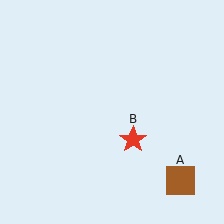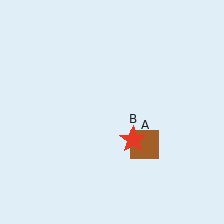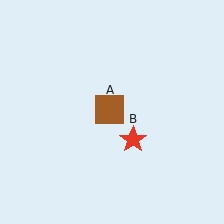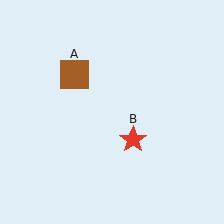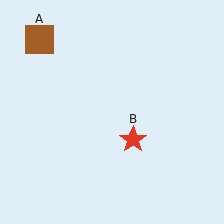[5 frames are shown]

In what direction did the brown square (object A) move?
The brown square (object A) moved up and to the left.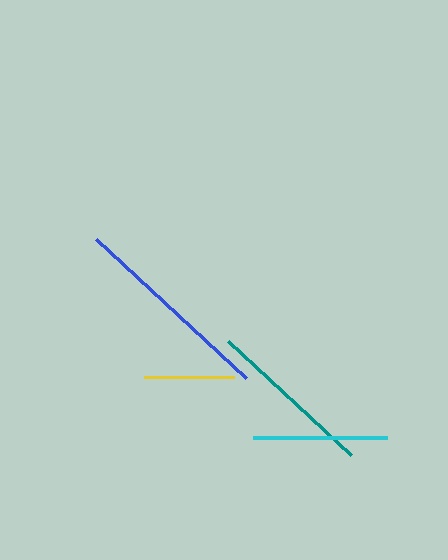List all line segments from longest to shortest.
From longest to shortest: blue, teal, cyan, yellow.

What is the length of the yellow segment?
The yellow segment is approximately 90 pixels long.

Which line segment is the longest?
The blue line is the longest at approximately 205 pixels.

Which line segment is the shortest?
The yellow line is the shortest at approximately 90 pixels.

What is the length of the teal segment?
The teal segment is approximately 167 pixels long.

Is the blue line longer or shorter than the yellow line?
The blue line is longer than the yellow line.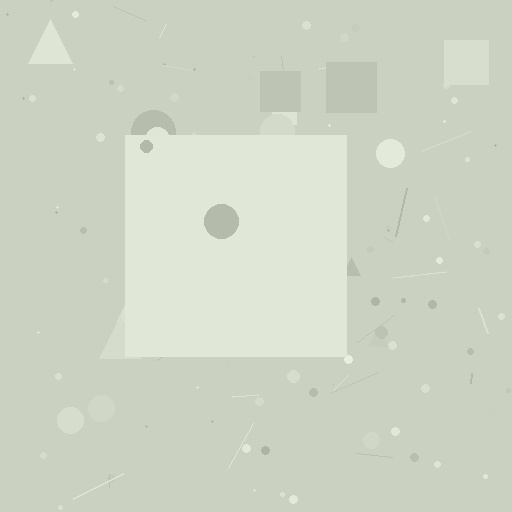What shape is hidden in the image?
A square is hidden in the image.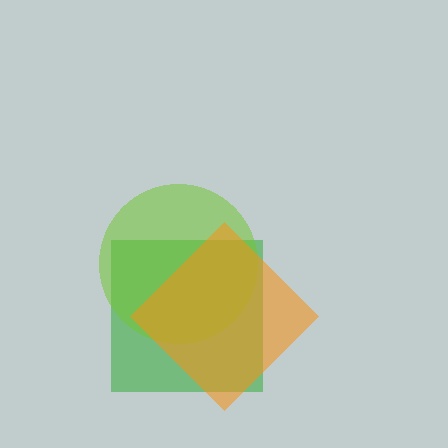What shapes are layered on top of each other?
The layered shapes are: a green square, a lime circle, an orange diamond.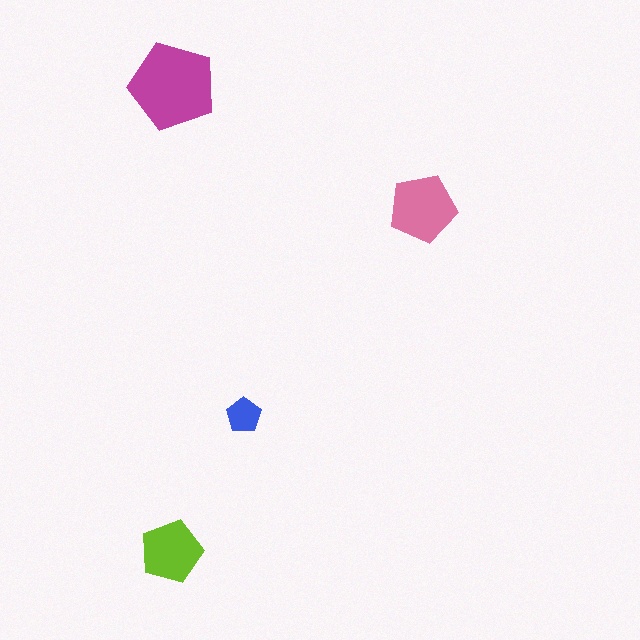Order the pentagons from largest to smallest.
the magenta one, the pink one, the lime one, the blue one.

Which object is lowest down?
The lime pentagon is bottommost.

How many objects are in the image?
There are 4 objects in the image.